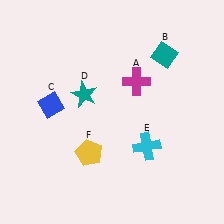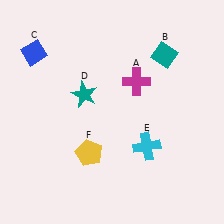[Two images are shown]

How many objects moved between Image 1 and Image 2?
1 object moved between the two images.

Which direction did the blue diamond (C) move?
The blue diamond (C) moved up.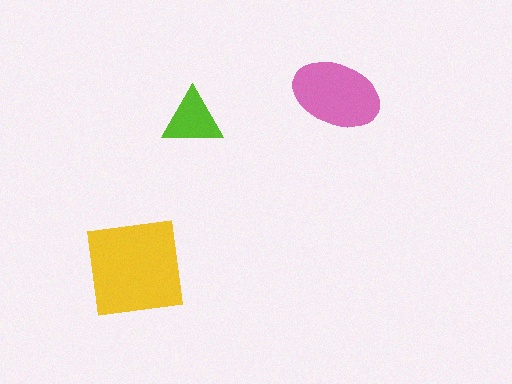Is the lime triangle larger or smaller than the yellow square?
Smaller.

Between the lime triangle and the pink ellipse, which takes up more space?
The pink ellipse.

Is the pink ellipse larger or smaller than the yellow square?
Smaller.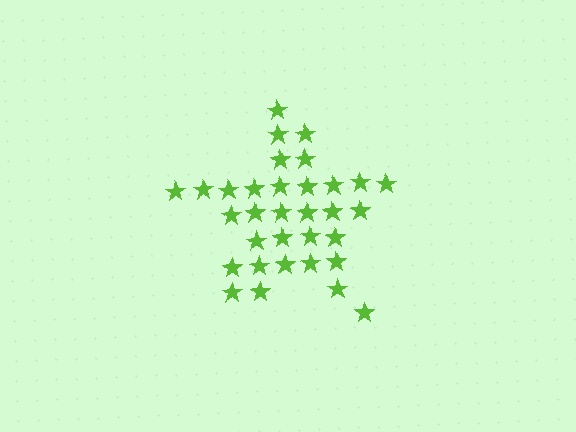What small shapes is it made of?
It is made of small stars.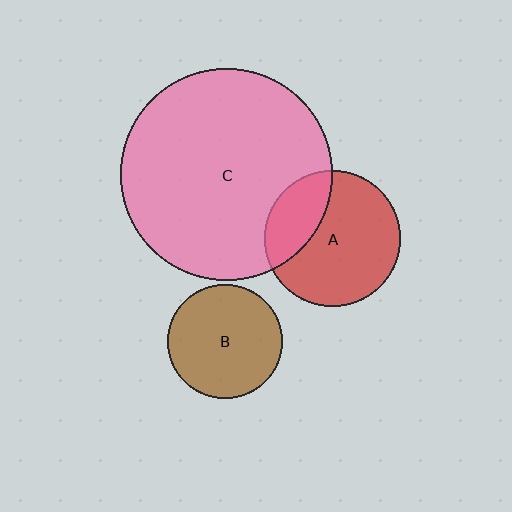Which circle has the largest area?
Circle C (pink).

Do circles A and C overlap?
Yes.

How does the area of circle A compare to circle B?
Approximately 1.4 times.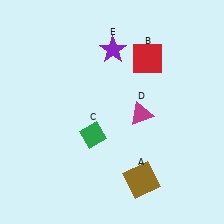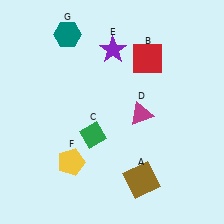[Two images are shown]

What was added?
A yellow pentagon (F), a teal hexagon (G) were added in Image 2.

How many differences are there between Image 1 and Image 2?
There are 2 differences between the two images.